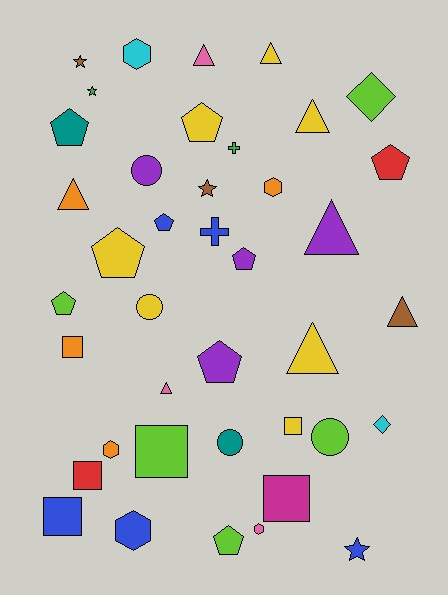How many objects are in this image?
There are 40 objects.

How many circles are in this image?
There are 4 circles.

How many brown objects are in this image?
There are 3 brown objects.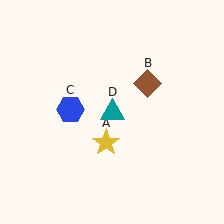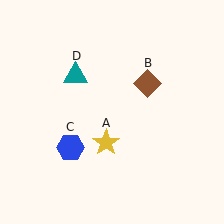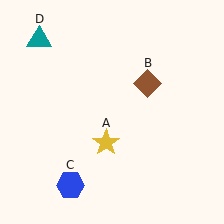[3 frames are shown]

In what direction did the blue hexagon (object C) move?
The blue hexagon (object C) moved down.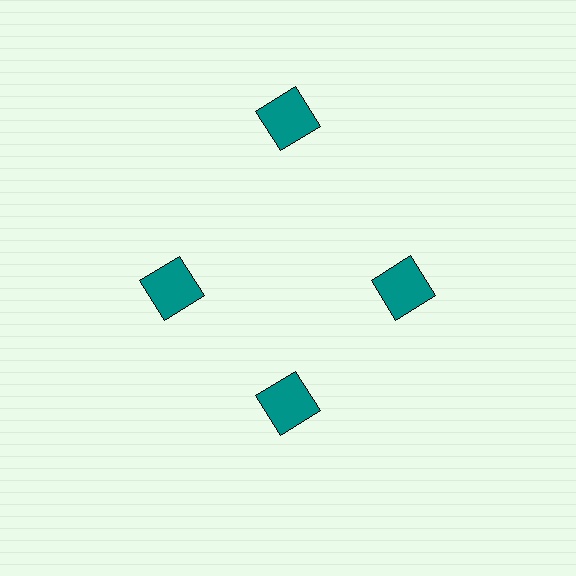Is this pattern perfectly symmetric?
No. The 4 teal squares are arranged in a ring, but one element near the 12 o'clock position is pushed outward from the center, breaking the 4-fold rotational symmetry.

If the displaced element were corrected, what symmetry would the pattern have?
It would have 4-fold rotational symmetry — the pattern would map onto itself every 90 degrees.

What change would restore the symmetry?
The symmetry would be restored by moving it inward, back onto the ring so that all 4 squares sit at equal angles and equal distance from the center.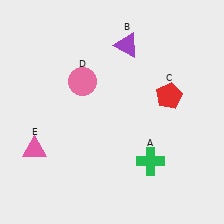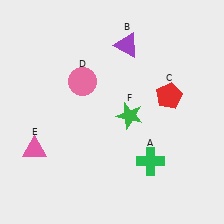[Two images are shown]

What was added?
A green star (F) was added in Image 2.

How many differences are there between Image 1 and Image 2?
There is 1 difference between the two images.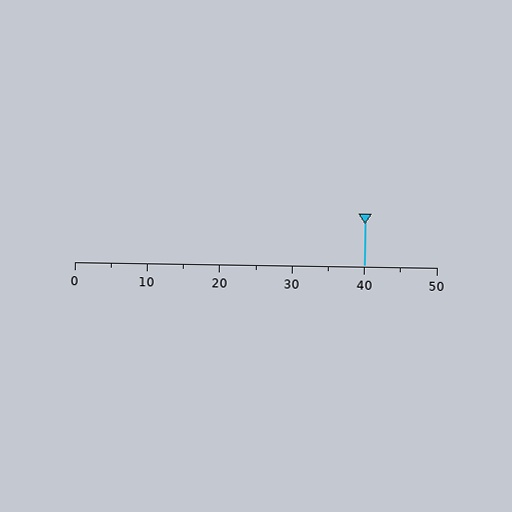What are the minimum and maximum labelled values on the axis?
The axis runs from 0 to 50.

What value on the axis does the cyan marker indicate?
The marker indicates approximately 40.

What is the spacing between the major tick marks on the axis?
The major ticks are spaced 10 apart.